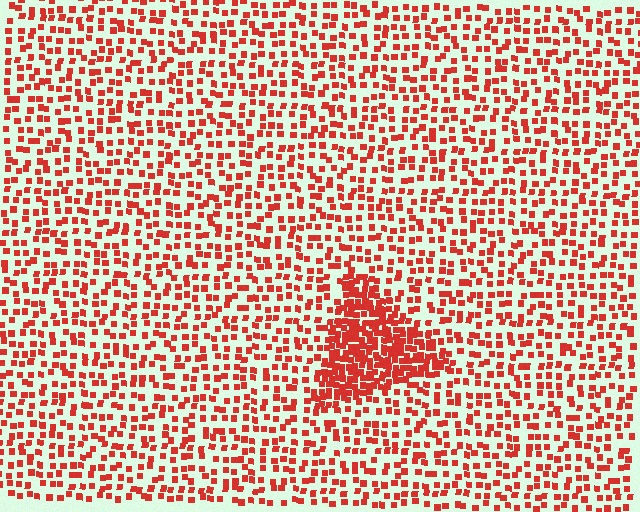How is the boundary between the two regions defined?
The boundary is defined by a change in element density (approximately 2.5x ratio). All elements are the same color, size, and shape.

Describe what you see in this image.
The image contains small red elements arranged at two different densities. A triangle-shaped region is visible where the elements are more densely packed than the surrounding area.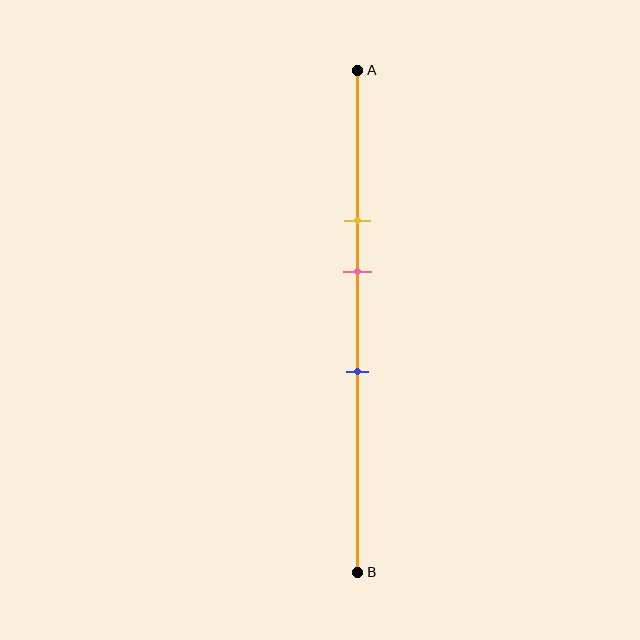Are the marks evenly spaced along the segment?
Yes, the marks are approximately evenly spaced.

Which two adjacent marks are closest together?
The yellow and pink marks are the closest adjacent pair.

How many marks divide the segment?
There are 3 marks dividing the segment.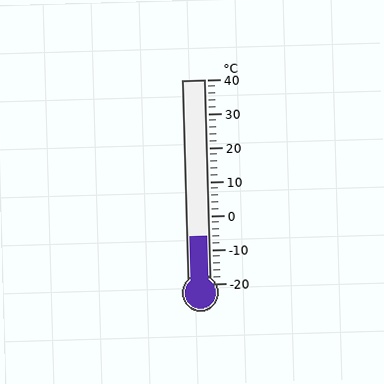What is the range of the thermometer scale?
The thermometer scale ranges from -20°C to 40°C.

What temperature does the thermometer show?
The thermometer shows approximately -6°C.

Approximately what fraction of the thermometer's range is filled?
The thermometer is filled to approximately 25% of its range.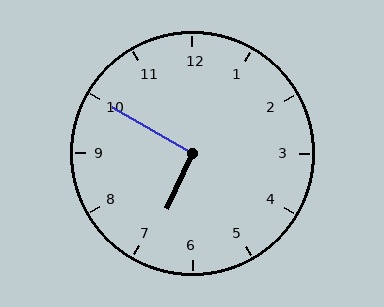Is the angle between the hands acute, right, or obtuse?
It is right.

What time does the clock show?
6:50.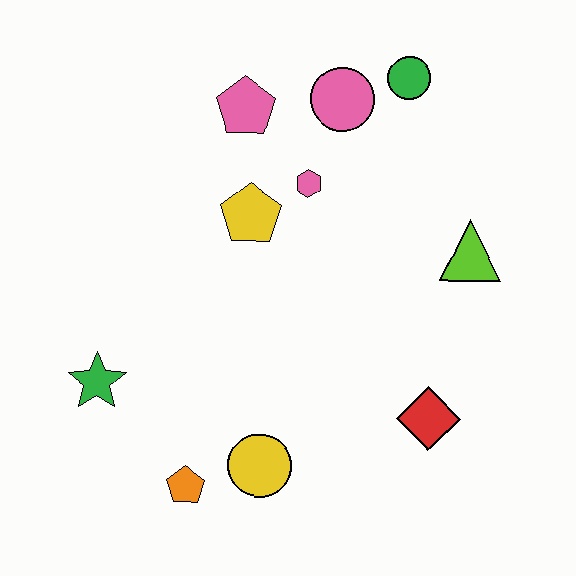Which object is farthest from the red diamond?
The pink pentagon is farthest from the red diamond.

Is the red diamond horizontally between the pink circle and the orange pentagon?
No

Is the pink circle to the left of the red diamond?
Yes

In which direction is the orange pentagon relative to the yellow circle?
The orange pentagon is to the left of the yellow circle.